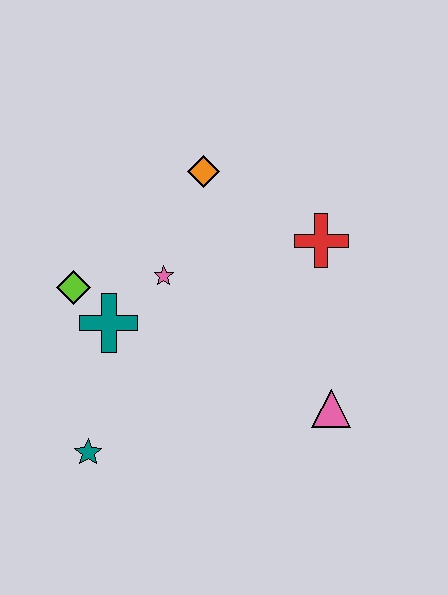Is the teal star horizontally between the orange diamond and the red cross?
No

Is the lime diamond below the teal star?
No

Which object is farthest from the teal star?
The red cross is farthest from the teal star.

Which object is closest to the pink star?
The teal cross is closest to the pink star.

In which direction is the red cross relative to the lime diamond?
The red cross is to the right of the lime diamond.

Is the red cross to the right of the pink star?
Yes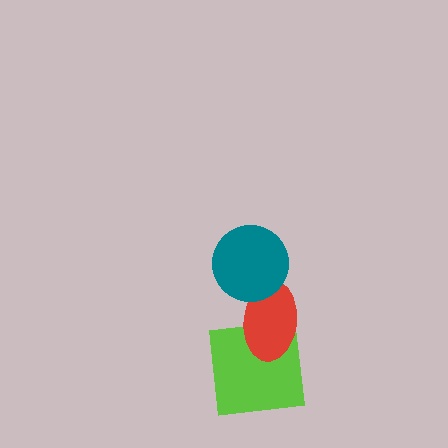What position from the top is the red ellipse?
The red ellipse is 2nd from the top.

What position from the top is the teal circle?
The teal circle is 1st from the top.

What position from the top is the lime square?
The lime square is 3rd from the top.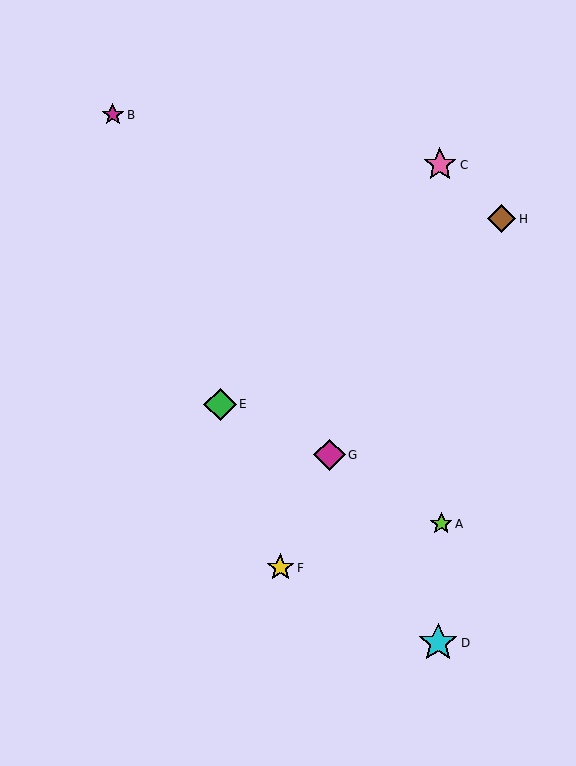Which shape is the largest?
The cyan star (labeled D) is the largest.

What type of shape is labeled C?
Shape C is a pink star.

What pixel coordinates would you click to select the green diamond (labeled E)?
Click at (220, 404) to select the green diamond E.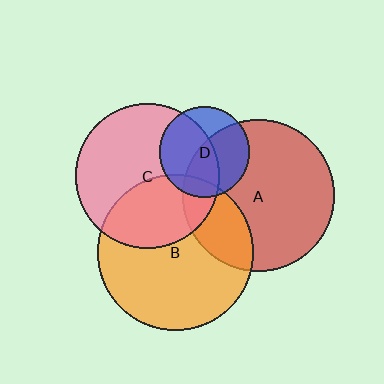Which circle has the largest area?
Circle B (orange).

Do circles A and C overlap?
Yes.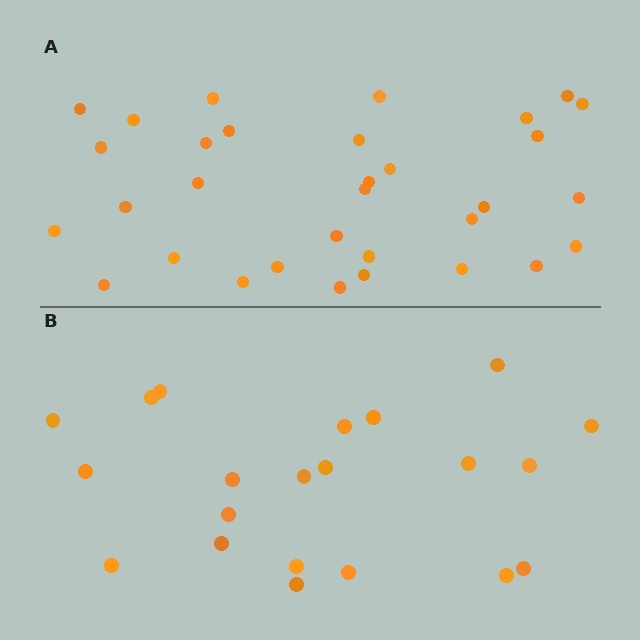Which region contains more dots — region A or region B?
Region A (the top region) has more dots.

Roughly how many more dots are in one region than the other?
Region A has roughly 12 or so more dots than region B.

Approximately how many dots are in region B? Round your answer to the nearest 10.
About 20 dots. (The exact count is 21, which rounds to 20.)